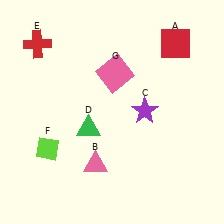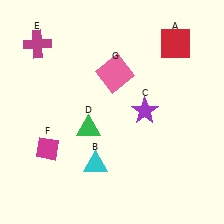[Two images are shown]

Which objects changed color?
B changed from pink to cyan. E changed from red to magenta. F changed from lime to magenta.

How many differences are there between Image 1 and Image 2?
There are 3 differences between the two images.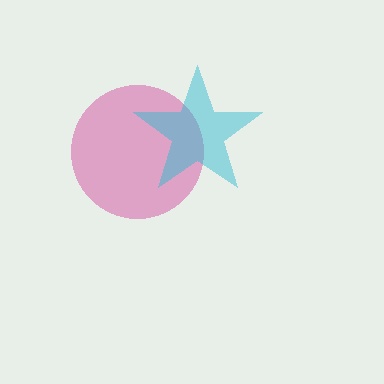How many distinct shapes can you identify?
There are 2 distinct shapes: a magenta circle, a cyan star.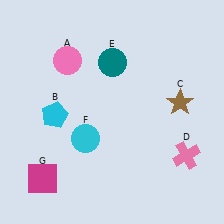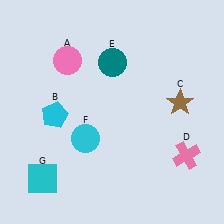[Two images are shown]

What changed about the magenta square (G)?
In Image 1, G is magenta. In Image 2, it changed to cyan.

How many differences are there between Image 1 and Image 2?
There is 1 difference between the two images.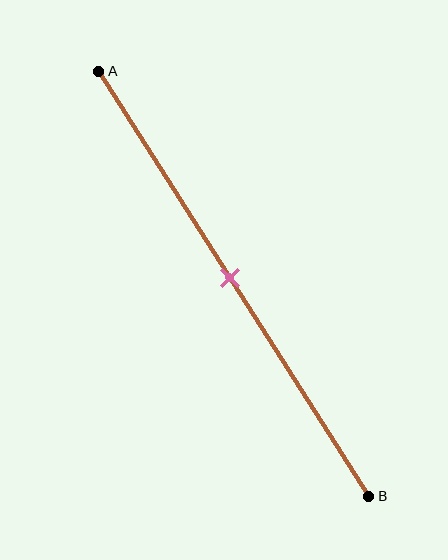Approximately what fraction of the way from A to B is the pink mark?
The pink mark is approximately 50% of the way from A to B.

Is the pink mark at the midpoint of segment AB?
Yes, the mark is approximately at the midpoint.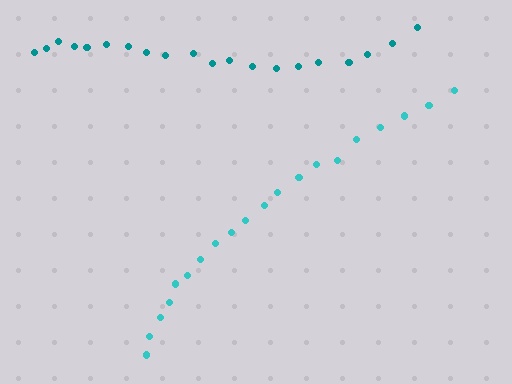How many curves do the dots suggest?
There are 2 distinct paths.